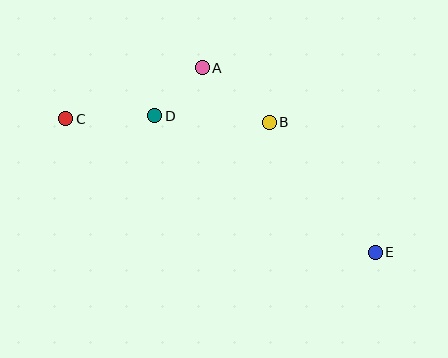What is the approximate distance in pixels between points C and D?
The distance between C and D is approximately 89 pixels.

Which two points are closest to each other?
Points A and D are closest to each other.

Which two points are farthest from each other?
Points C and E are farthest from each other.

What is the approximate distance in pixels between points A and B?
The distance between A and B is approximately 86 pixels.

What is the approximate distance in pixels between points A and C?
The distance between A and C is approximately 146 pixels.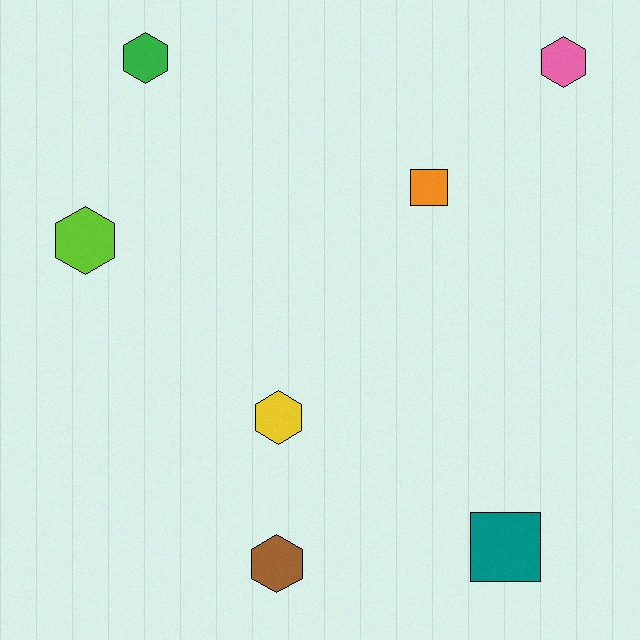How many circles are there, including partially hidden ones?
There are no circles.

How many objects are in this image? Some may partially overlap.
There are 7 objects.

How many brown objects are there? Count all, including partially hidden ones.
There is 1 brown object.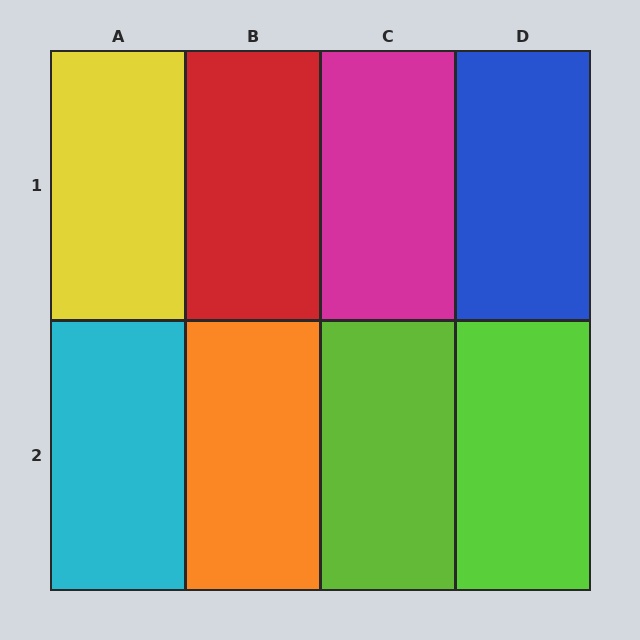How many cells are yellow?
1 cell is yellow.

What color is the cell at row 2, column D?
Lime.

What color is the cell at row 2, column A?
Cyan.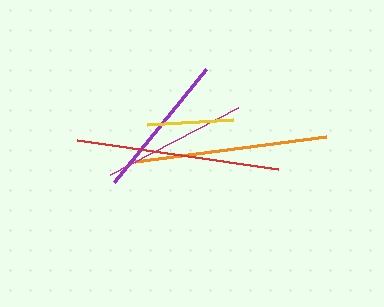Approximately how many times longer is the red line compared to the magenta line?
The red line is approximately 1.4 times the length of the magenta line.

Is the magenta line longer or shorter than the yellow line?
The magenta line is longer than the yellow line.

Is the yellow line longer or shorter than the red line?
The red line is longer than the yellow line.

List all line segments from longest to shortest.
From longest to shortest: red, orange, purple, magenta, yellow.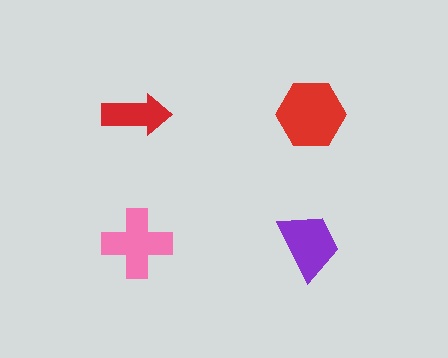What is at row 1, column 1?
A red arrow.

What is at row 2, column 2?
A purple trapezoid.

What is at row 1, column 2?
A red hexagon.